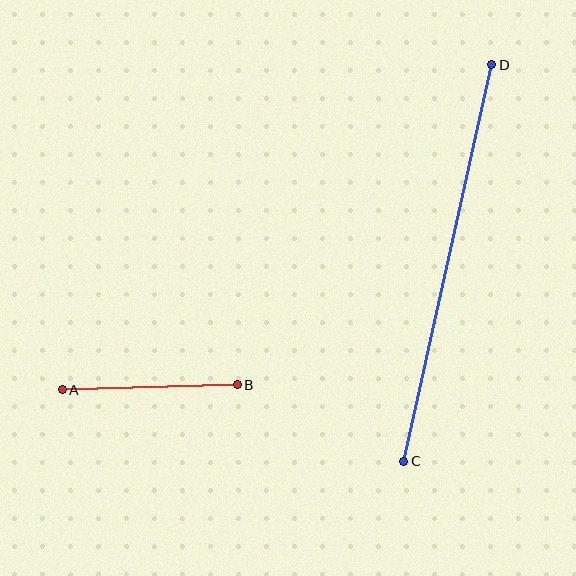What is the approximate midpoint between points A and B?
The midpoint is at approximately (150, 387) pixels.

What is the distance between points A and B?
The distance is approximately 175 pixels.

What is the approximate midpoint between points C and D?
The midpoint is at approximately (448, 263) pixels.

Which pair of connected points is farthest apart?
Points C and D are farthest apart.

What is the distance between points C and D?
The distance is approximately 407 pixels.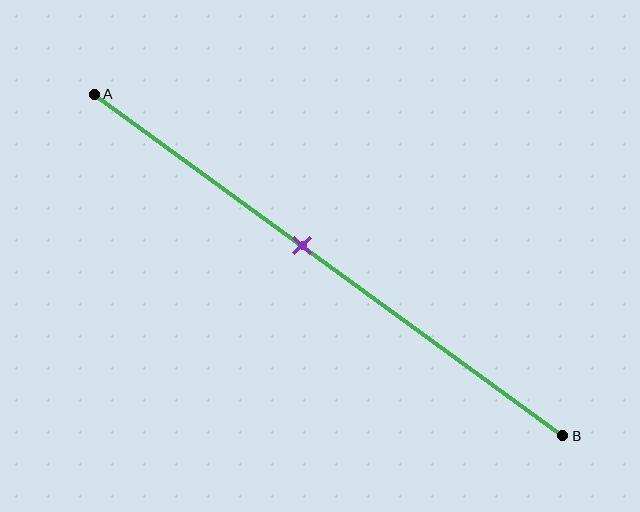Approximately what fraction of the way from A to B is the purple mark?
The purple mark is approximately 45% of the way from A to B.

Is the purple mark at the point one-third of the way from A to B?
No, the mark is at about 45% from A, not at the 33% one-third point.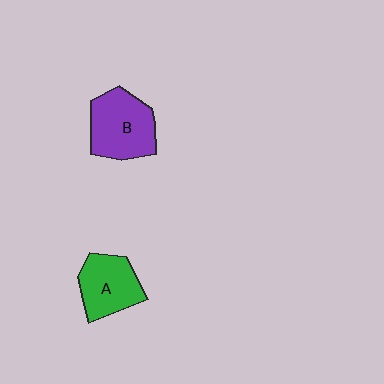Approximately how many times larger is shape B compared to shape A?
Approximately 1.2 times.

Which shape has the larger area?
Shape B (purple).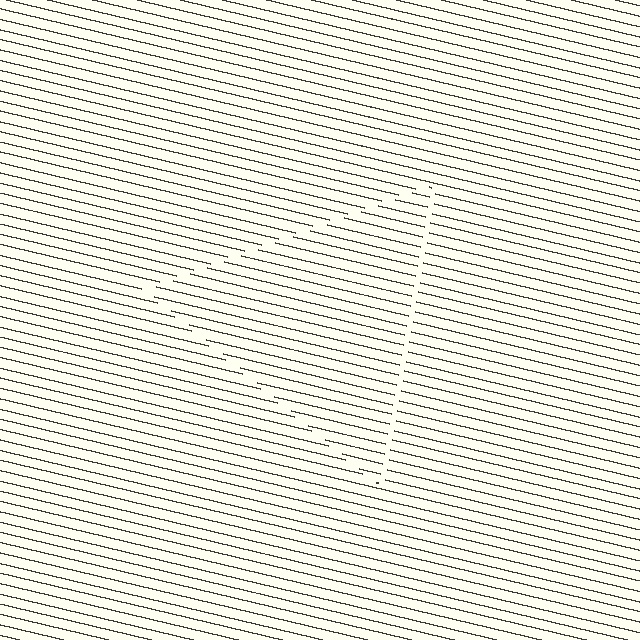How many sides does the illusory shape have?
3 sides — the line-ends trace a triangle.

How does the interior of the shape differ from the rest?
The interior of the shape contains the same grating, shifted by half a period — the contour is defined by the phase discontinuity where line-ends from the inner and outer gratings abut.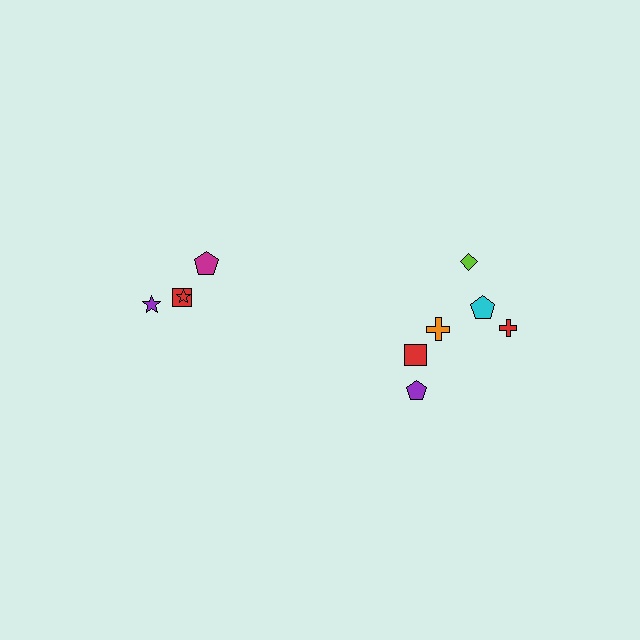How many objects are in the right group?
There are 6 objects.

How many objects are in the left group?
There are 4 objects.